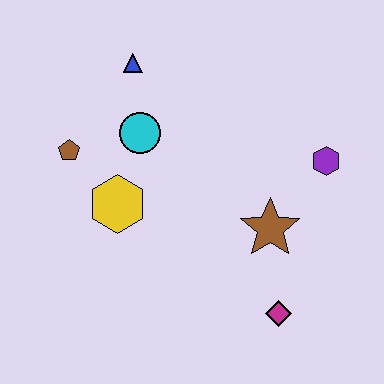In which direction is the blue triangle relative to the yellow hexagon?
The blue triangle is above the yellow hexagon.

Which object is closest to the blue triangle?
The cyan circle is closest to the blue triangle.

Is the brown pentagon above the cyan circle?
No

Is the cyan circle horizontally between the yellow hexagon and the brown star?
Yes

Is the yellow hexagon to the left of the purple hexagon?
Yes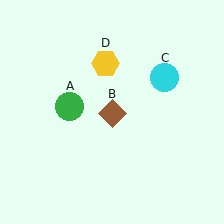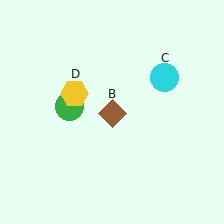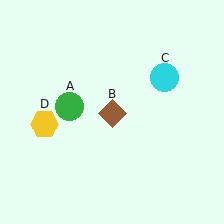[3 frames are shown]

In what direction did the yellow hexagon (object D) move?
The yellow hexagon (object D) moved down and to the left.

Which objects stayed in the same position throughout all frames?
Green circle (object A) and brown diamond (object B) and cyan circle (object C) remained stationary.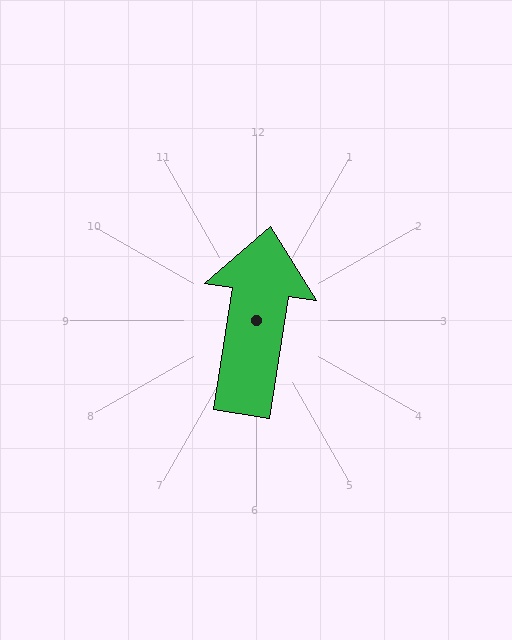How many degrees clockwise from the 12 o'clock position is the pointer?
Approximately 9 degrees.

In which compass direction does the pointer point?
North.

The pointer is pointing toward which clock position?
Roughly 12 o'clock.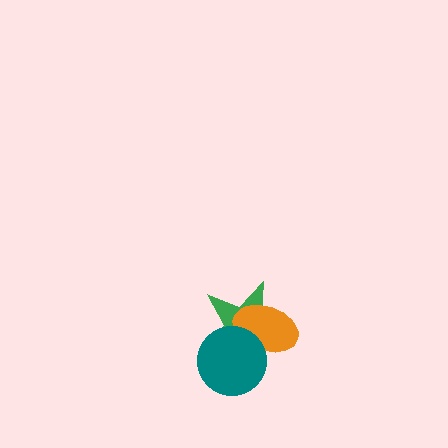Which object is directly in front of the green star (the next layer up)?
The orange ellipse is directly in front of the green star.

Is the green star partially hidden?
Yes, it is partially covered by another shape.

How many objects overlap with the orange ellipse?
2 objects overlap with the orange ellipse.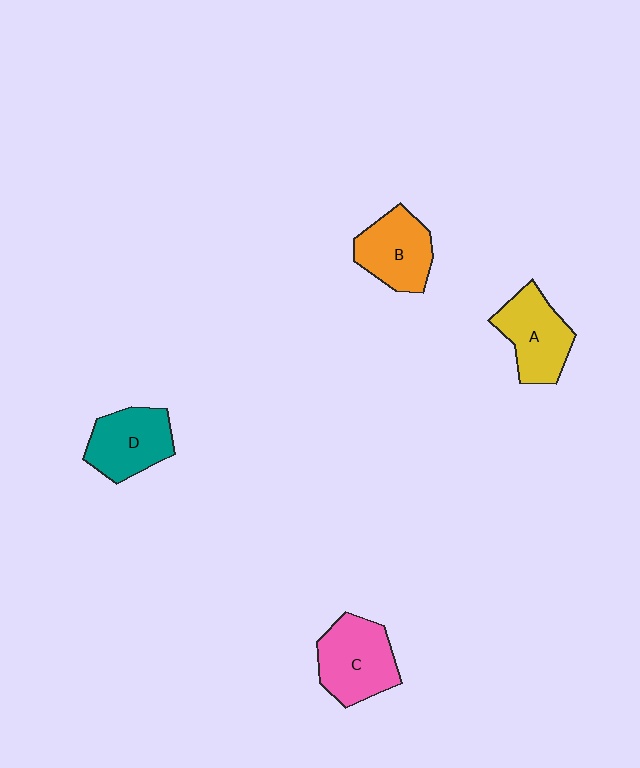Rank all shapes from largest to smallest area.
From largest to smallest: C (pink), A (yellow), B (orange), D (teal).